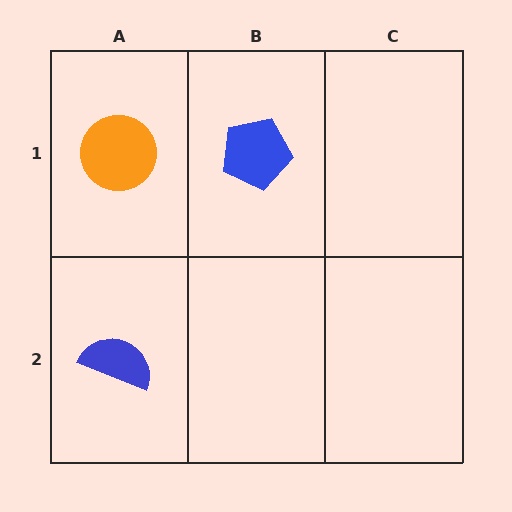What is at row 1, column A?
An orange circle.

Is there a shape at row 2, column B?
No, that cell is empty.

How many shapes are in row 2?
1 shape.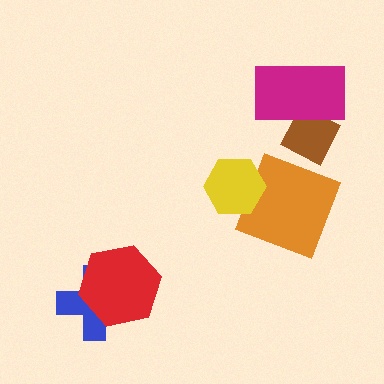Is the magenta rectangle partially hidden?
No, no other shape covers it.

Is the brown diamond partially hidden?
Yes, it is partially covered by another shape.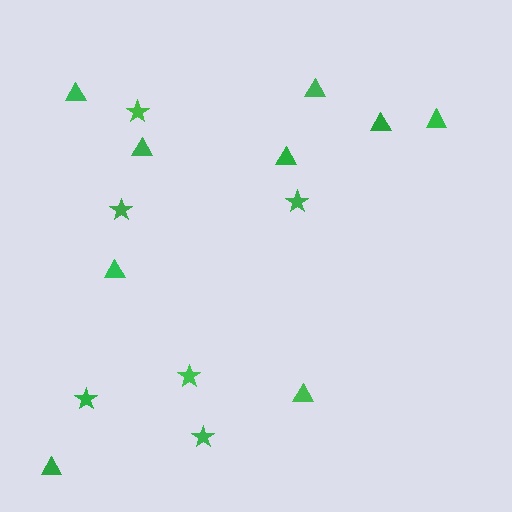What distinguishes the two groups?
There are 2 groups: one group of triangles (9) and one group of stars (6).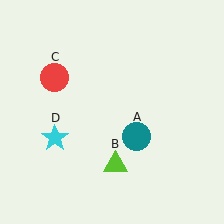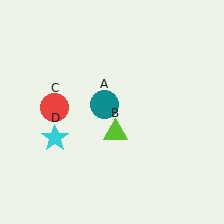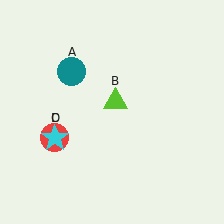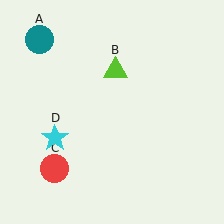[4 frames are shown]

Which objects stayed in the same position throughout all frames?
Cyan star (object D) remained stationary.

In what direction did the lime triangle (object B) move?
The lime triangle (object B) moved up.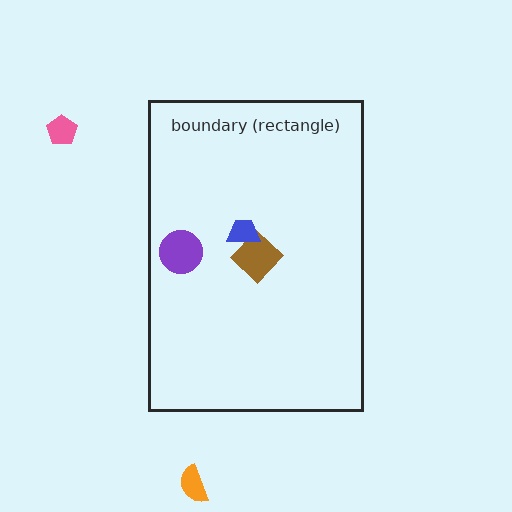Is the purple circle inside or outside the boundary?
Inside.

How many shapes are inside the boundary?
3 inside, 2 outside.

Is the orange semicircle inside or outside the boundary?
Outside.